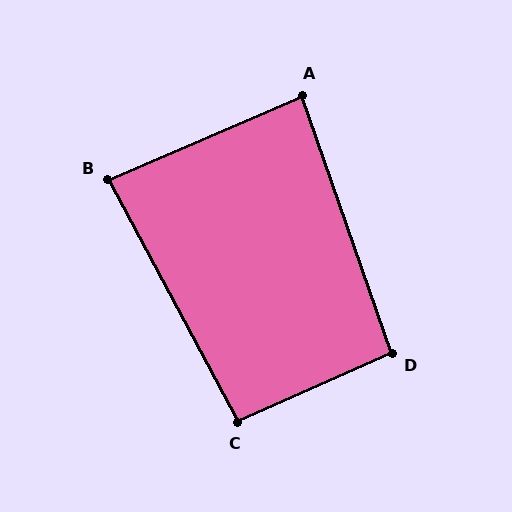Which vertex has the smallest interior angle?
B, at approximately 85 degrees.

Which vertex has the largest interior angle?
D, at approximately 95 degrees.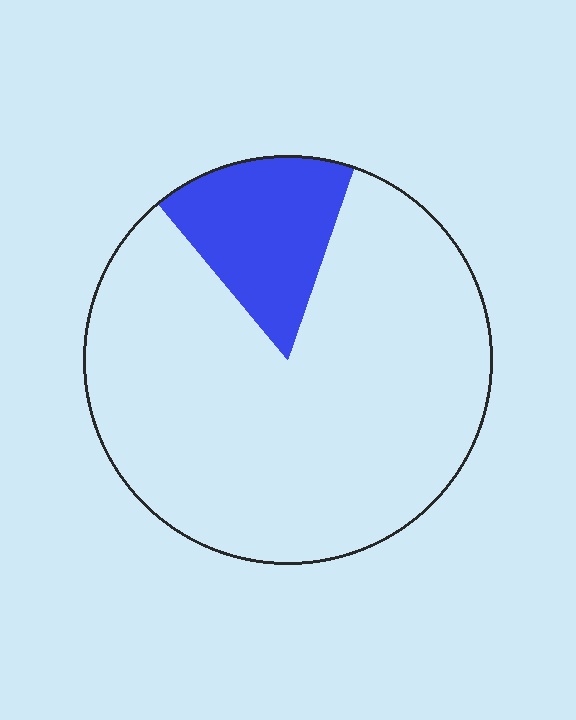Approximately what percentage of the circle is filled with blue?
Approximately 15%.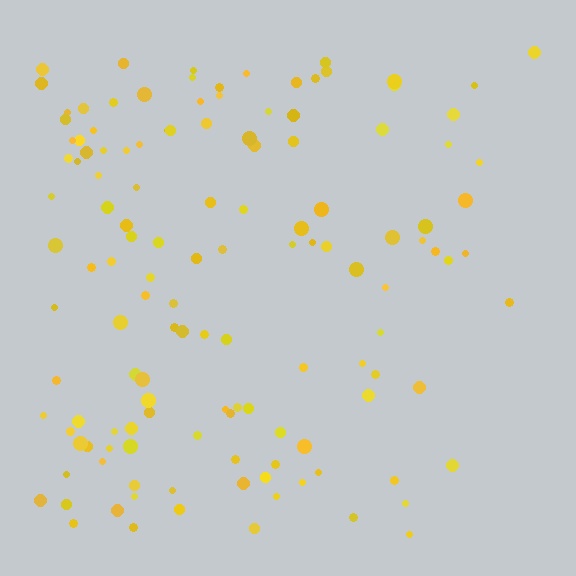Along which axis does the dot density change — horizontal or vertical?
Horizontal.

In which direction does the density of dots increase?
From right to left, with the left side densest.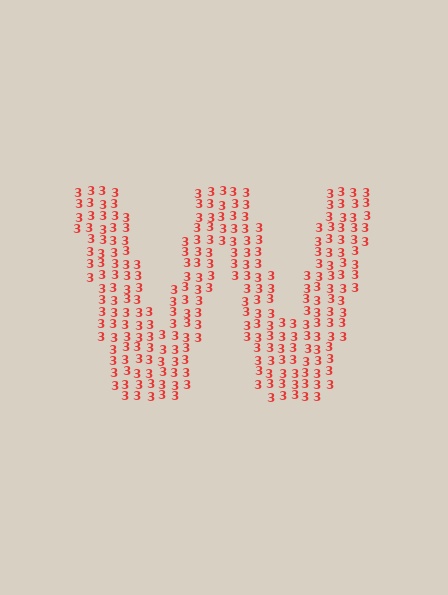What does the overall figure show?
The overall figure shows the letter W.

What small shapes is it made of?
It is made of small digit 3's.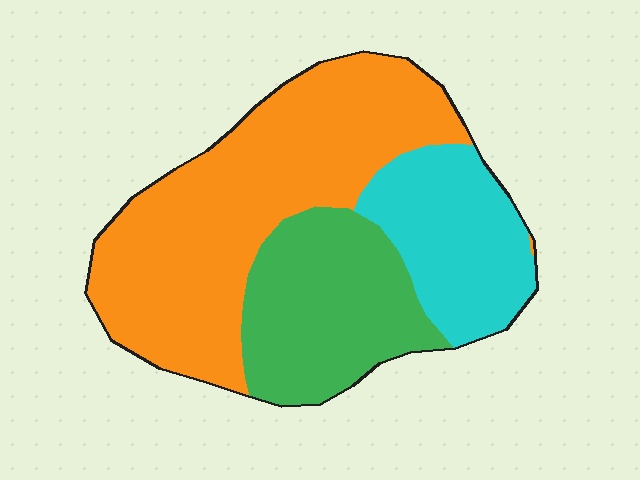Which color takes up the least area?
Cyan, at roughly 20%.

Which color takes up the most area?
Orange, at roughly 50%.